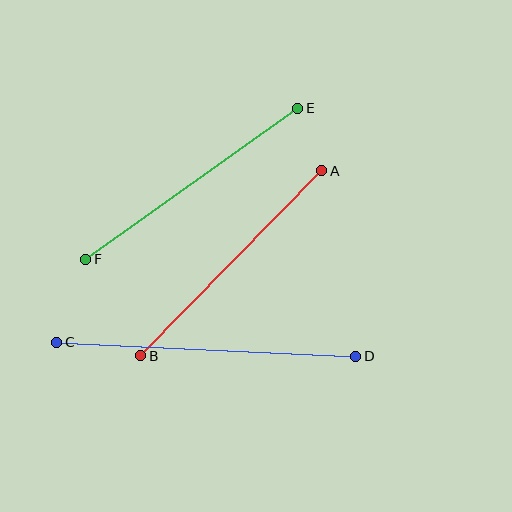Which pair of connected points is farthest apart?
Points C and D are farthest apart.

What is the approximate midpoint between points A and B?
The midpoint is at approximately (231, 263) pixels.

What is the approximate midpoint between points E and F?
The midpoint is at approximately (192, 184) pixels.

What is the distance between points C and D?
The distance is approximately 299 pixels.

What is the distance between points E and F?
The distance is approximately 260 pixels.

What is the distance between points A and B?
The distance is approximately 259 pixels.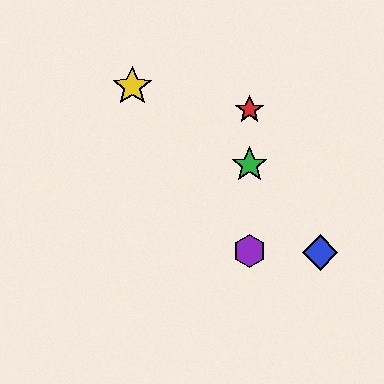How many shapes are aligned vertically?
3 shapes (the red star, the green star, the purple hexagon) are aligned vertically.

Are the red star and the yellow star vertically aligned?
No, the red star is at x≈249 and the yellow star is at x≈132.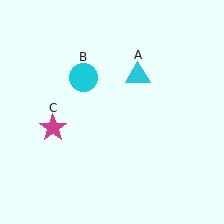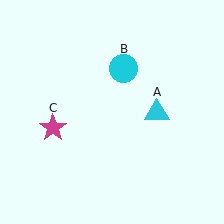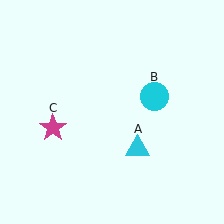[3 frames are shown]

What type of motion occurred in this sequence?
The cyan triangle (object A), cyan circle (object B) rotated clockwise around the center of the scene.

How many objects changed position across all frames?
2 objects changed position: cyan triangle (object A), cyan circle (object B).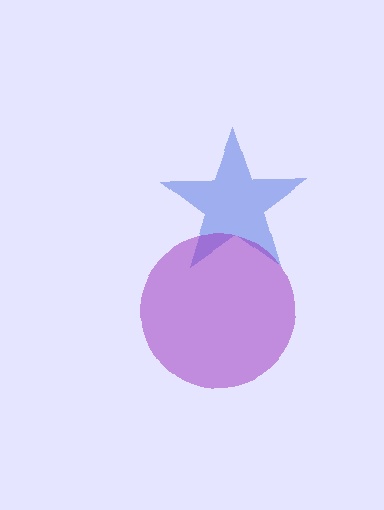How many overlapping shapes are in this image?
There are 2 overlapping shapes in the image.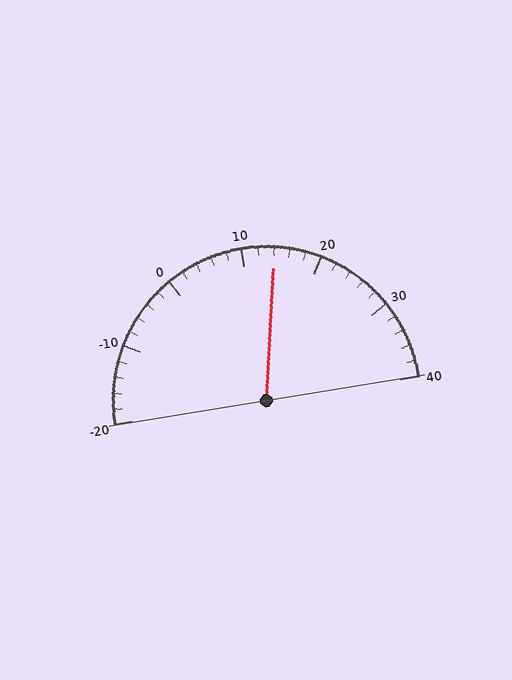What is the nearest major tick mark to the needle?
The nearest major tick mark is 10.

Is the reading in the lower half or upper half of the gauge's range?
The reading is in the upper half of the range (-20 to 40).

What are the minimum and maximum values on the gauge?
The gauge ranges from -20 to 40.